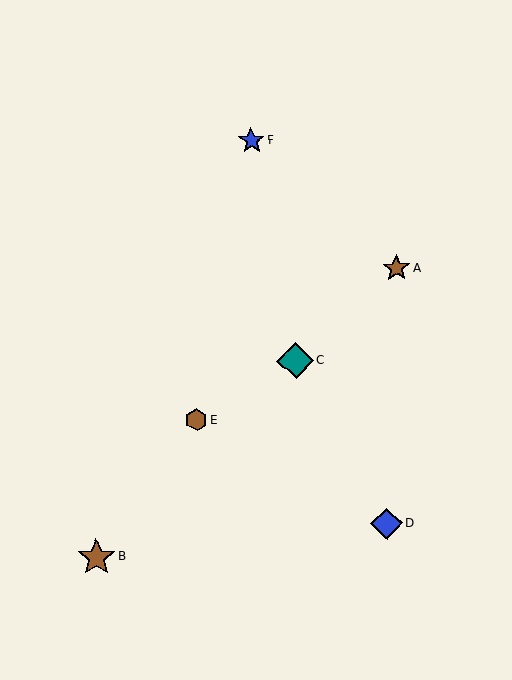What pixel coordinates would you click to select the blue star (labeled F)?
Click at (251, 140) to select the blue star F.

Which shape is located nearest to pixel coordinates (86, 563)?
The brown star (labeled B) at (96, 557) is nearest to that location.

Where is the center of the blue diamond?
The center of the blue diamond is at (387, 524).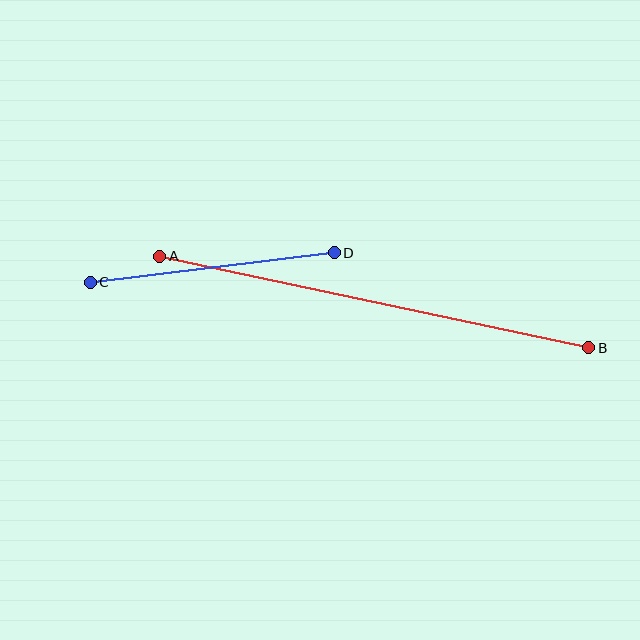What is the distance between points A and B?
The distance is approximately 439 pixels.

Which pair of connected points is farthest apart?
Points A and B are farthest apart.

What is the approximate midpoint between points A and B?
The midpoint is at approximately (374, 302) pixels.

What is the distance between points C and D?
The distance is approximately 246 pixels.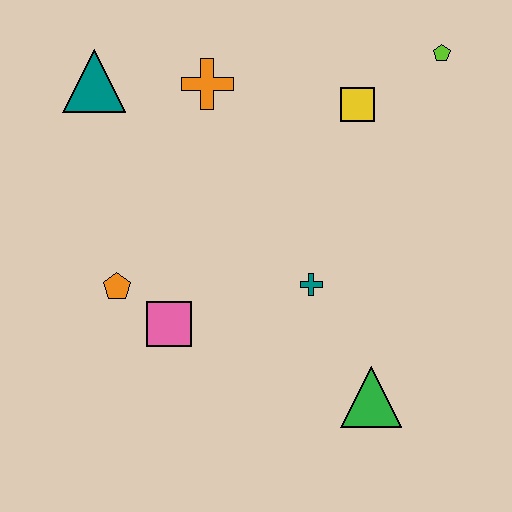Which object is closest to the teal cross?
The green triangle is closest to the teal cross.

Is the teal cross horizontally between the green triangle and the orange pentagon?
Yes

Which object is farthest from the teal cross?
The teal triangle is farthest from the teal cross.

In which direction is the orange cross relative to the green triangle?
The orange cross is above the green triangle.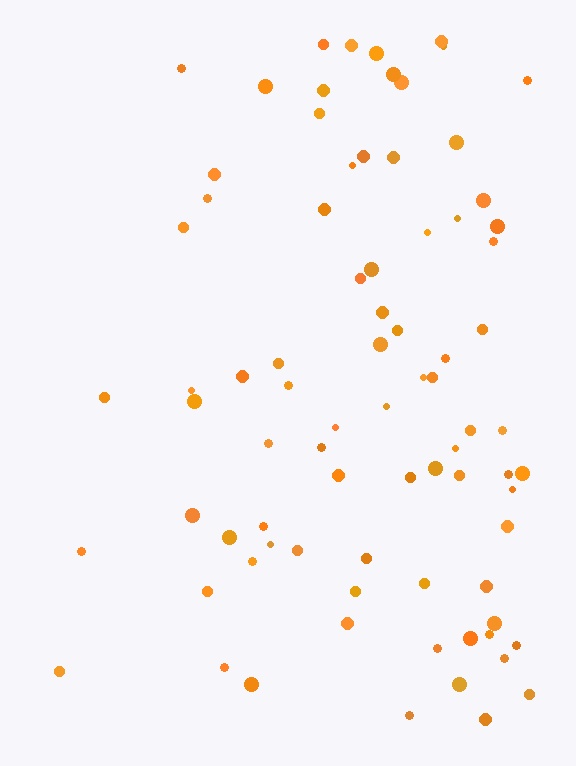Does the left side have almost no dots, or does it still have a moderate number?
Still a moderate number, just noticeably fewer than the right.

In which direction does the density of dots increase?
From left to right, with the right side densest.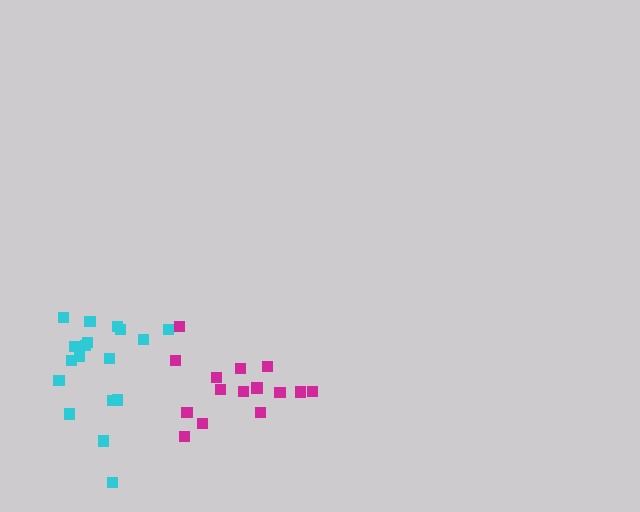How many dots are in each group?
Group 1: 18 dots, Group 2: 15 dots (33 total).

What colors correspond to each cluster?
The clusters are colored: cyan, magenta.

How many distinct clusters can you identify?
There are 2 distinct clusters.